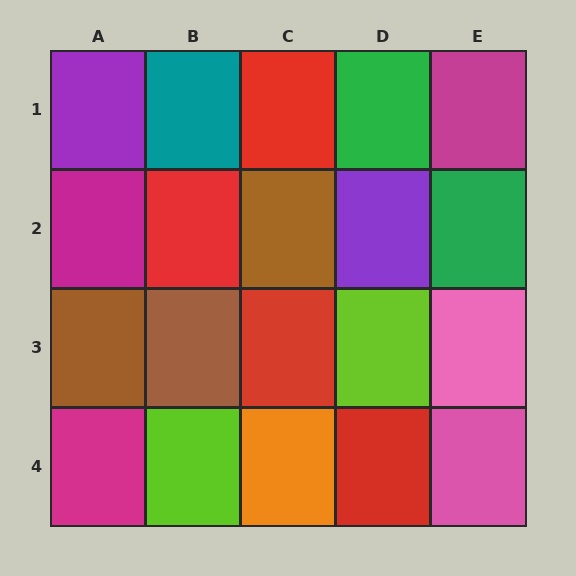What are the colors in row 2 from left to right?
Magenta, red, brown, purple, green.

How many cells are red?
4 cells are red.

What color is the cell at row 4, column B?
Lime.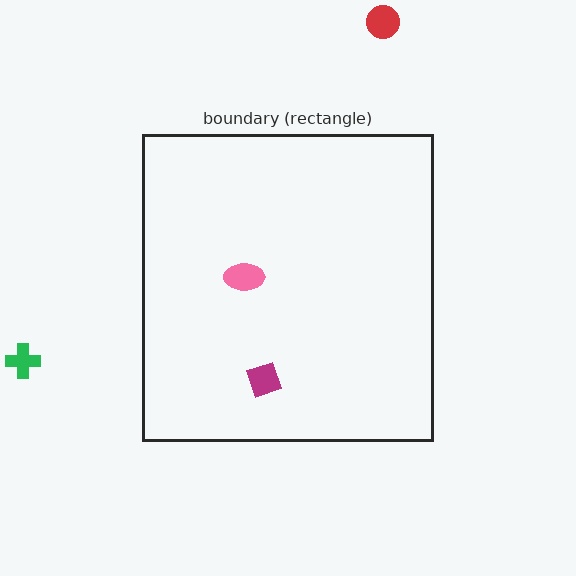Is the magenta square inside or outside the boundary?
Inside.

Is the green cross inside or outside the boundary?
Outside.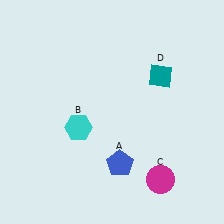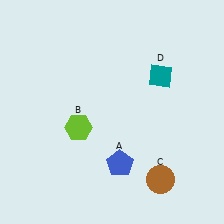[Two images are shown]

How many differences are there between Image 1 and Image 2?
There are 2 differences between the two images.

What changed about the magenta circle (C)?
In Image 1, C is magenta. In Image 2, it changed to brown.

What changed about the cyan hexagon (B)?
In Image 1, B is cyan. In Image 2, it changed to lime.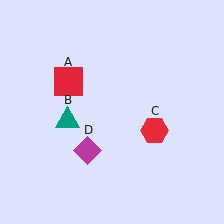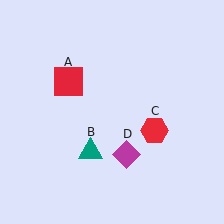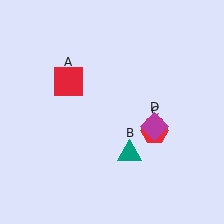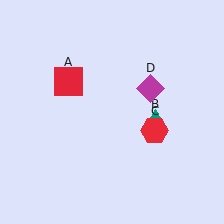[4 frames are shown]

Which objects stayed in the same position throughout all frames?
Red square (object A) and red hexagon (object C) remained stationary.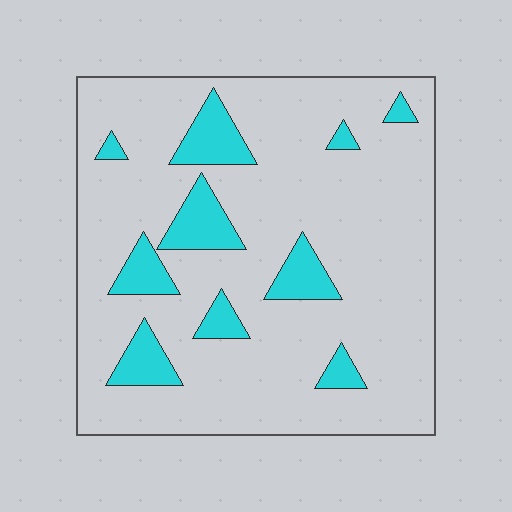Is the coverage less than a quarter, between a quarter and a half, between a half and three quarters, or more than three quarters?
Less than a quarter.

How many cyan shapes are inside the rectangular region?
10.